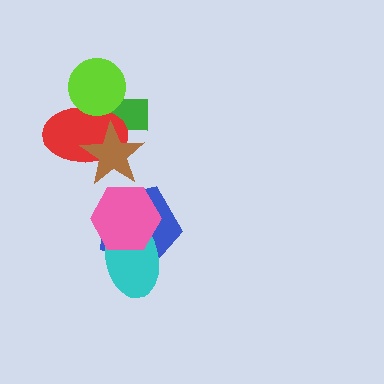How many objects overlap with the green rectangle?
3 objects overlap with the green rectangle.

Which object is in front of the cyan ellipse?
The pink hexagon is in front of the cyan ellipse.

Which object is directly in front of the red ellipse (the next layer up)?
The brown star is directly in front of the red ellipse.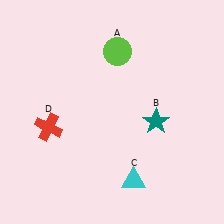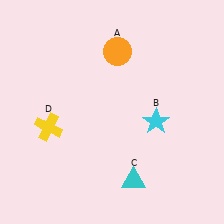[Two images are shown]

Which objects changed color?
A changed from lime to orange. B changed from teal to cyan. D changed from red to yellow.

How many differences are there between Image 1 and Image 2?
There are 3 differences between the two images.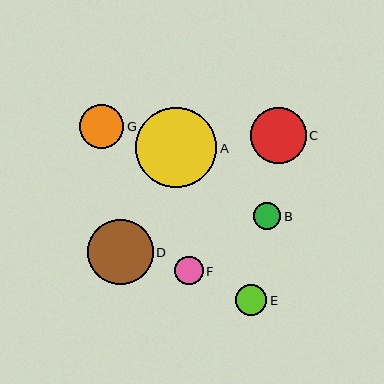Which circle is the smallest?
Circle B is the smallest with a size of approximately 27 pixels.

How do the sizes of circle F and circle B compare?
Circle F and circle B are approximately the same size.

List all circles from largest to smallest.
From largest to smallest: A, D, C, G, E, F, B.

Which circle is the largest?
Circle A is the largest with a size of approximately 81 pixels.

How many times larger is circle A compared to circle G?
Circle A is approximately 1.8 times the size of circle G.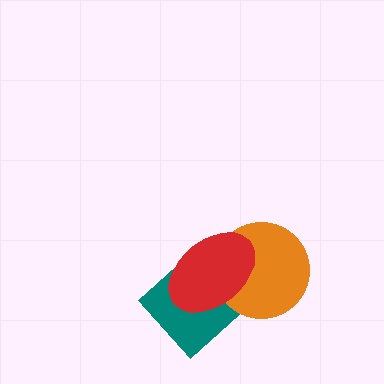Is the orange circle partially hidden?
Yes, it is partially covered by another shape.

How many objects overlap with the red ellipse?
2 objects overlap with the red ellipse.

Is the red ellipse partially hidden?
No, no other shape covers it.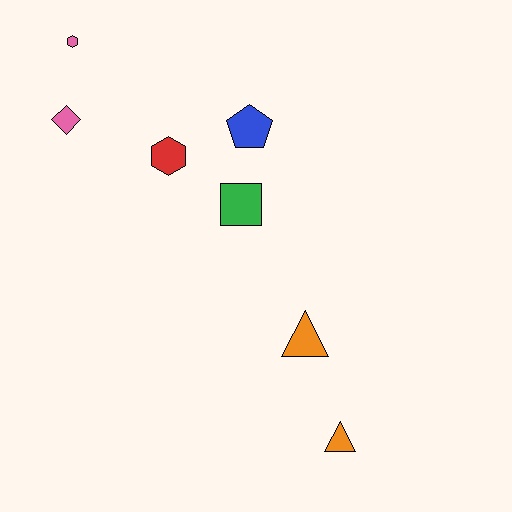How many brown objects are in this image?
There are no brown objects.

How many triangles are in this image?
There are 2 triangles.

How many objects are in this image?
There are 7 objects.